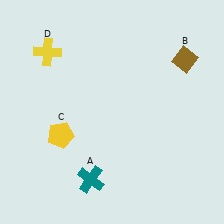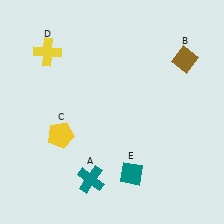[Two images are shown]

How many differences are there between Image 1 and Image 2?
There is 1 difference between the two images.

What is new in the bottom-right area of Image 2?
A teal diamond (E) was added in the bottom-right area of Image 2.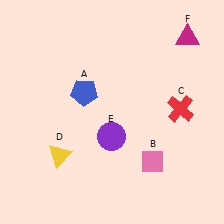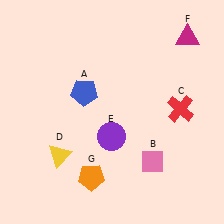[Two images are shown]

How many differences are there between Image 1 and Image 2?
There is 1 difference between the two images.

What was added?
An orange pentagon (G) was added in Image 2.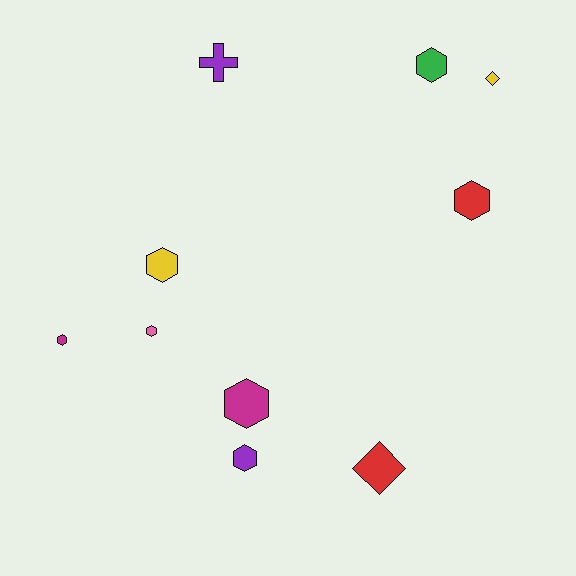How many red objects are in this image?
There are 2 red objects.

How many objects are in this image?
There are 10 objects.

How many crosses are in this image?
There is 1 cross.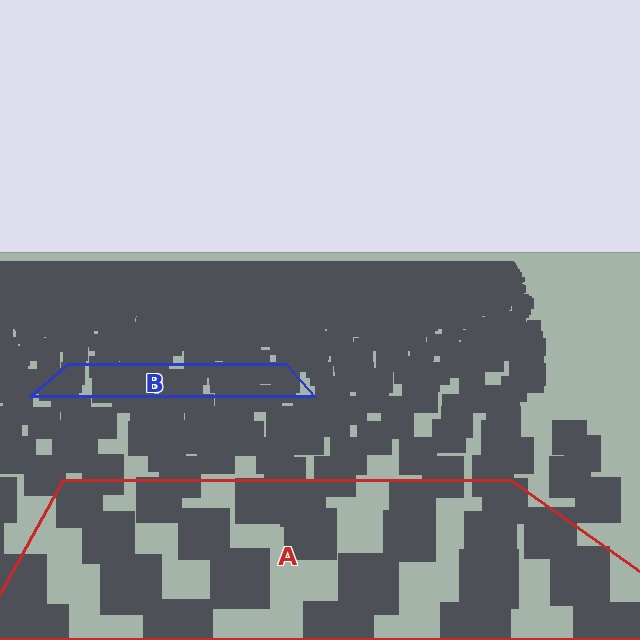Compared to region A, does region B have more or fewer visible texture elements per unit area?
Region B has more texture elements per unit area — they are packed more densely because it is farther away.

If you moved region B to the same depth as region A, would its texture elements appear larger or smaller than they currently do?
They would appear larger. At a closer depth, the same texture elements are projected at a bigger on-screen size.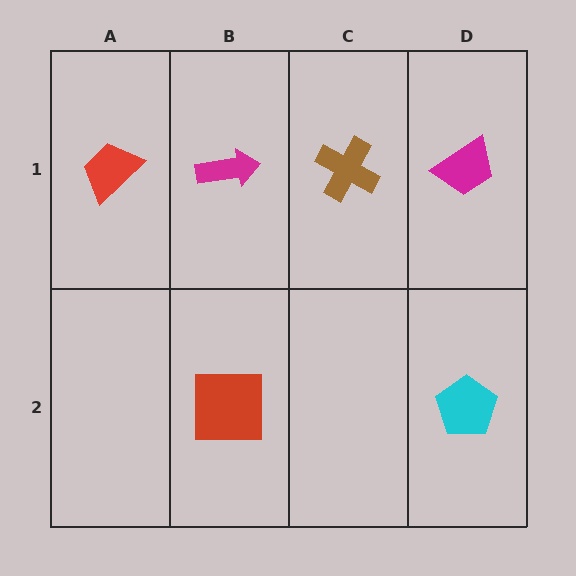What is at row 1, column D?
A magenta trapezoid.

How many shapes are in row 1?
4 shapes.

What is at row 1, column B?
A magenta arrow.